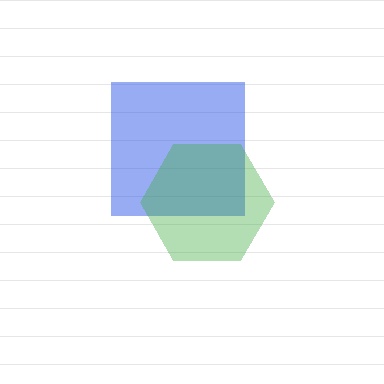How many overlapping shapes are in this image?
There are 2 overlapping shapes in the image.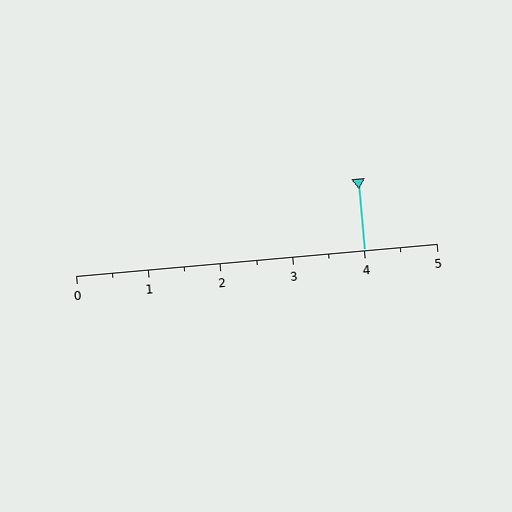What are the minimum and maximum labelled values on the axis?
The axis runs from 0 to 5.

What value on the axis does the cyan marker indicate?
The marker indicates approximately 4.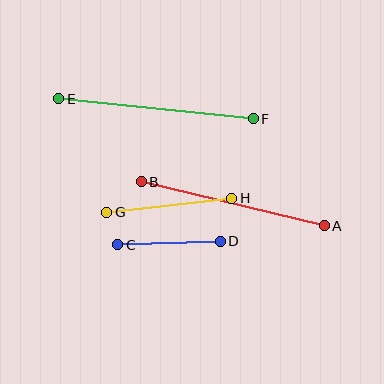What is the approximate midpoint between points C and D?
The midpoint is at approximately (169, 243) pixels.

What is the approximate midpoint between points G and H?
The midpoint is at approximately (169, 205) pixels.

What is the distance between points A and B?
The distance is approximately 188 pixels.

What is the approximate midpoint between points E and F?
The midpoint is at approximately (156, 109) pixels.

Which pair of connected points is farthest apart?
Points E and F are farthest apart.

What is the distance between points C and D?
The distance is approximately 103 pixels.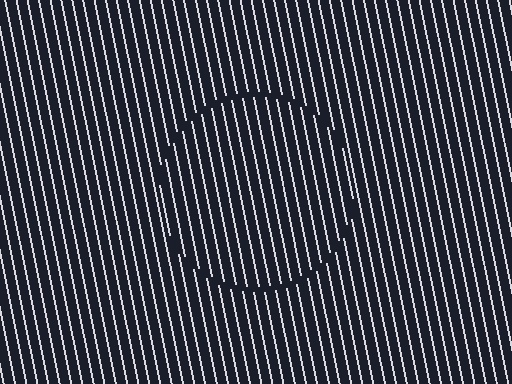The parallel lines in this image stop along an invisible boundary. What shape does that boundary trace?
An illusory circle. The interior of the shape contains the same grating, shifted by half a period — the contour is defined by the phase discontinuity where line-ends from the inner and outer gratings abut.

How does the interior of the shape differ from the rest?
The interior of the shape contains the same grating, shifted by half a period — the contour is defined by the phase discontinuity where line-ends from the inner and outer gratings abut.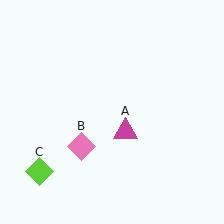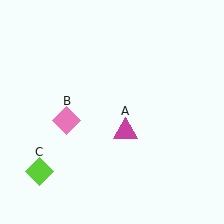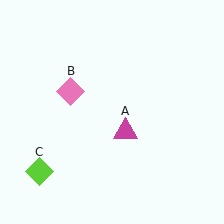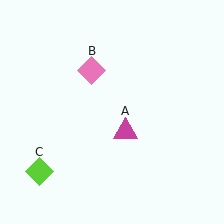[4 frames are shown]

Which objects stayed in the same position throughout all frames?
Magenta triangle (object A) and lime diamond (object C) remained stationary.